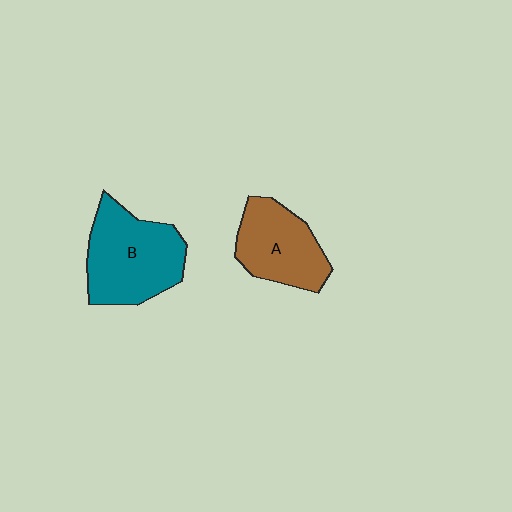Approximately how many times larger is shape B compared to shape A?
Approximately 1.3 times.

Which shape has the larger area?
Shape B (teal).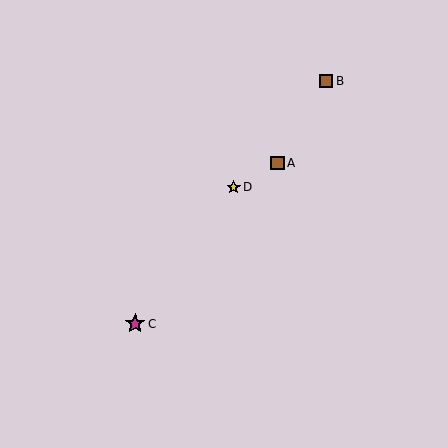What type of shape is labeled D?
Shape D is a yellow star.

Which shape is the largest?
The magenta star (labeled C) is the largest.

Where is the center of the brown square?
The center of the brown square is at (277, 163).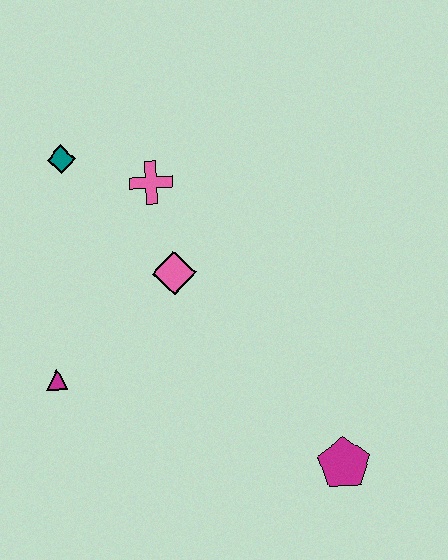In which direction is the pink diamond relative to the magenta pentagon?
The pink diamond is above the magenta pentagon.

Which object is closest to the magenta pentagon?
The pink diamond is closest to the magenta pentagon.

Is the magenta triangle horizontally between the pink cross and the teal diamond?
No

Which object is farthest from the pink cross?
The magenta pentagon is farthest from the pink cross.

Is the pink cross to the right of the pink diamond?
No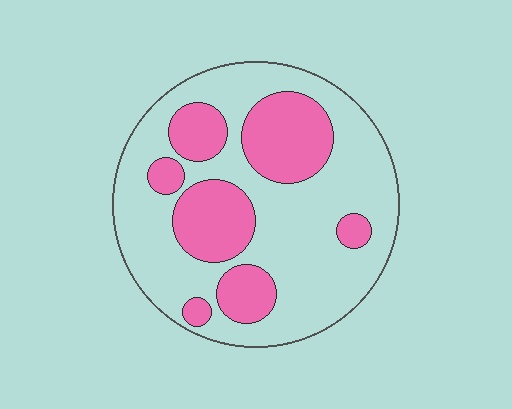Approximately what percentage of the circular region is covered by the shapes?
Approximately 30%.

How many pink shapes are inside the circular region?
7.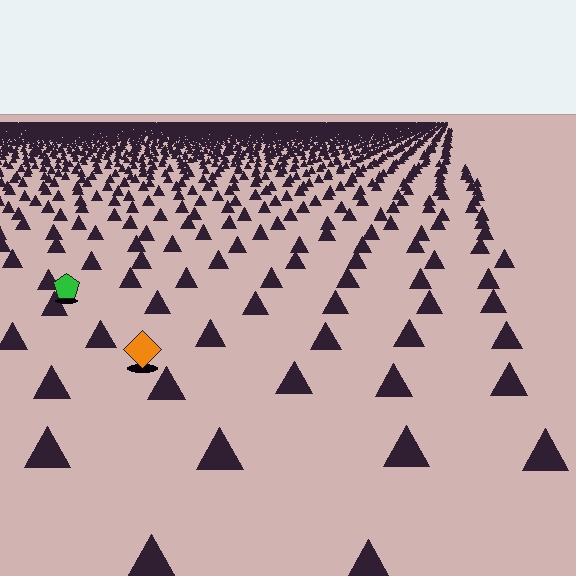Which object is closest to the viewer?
The orange diamond is closest. The texture marks near it are larger and more spread out.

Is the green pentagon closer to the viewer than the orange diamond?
No. The orange diamond is closer — you can tell from the texture gradient: the ground texture is coarser near it.